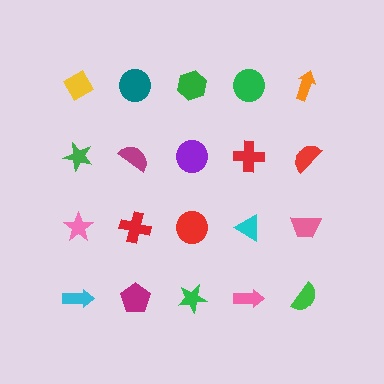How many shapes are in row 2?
5 shapes.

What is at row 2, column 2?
A magenta semicircle.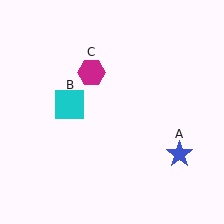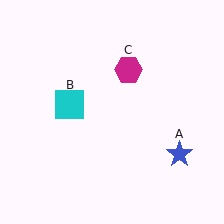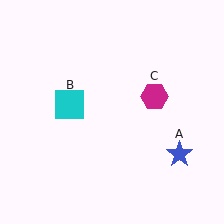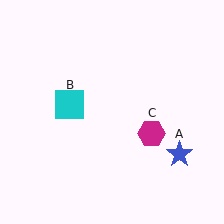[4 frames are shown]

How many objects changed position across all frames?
1 object changed position: magenta hexagon (object C).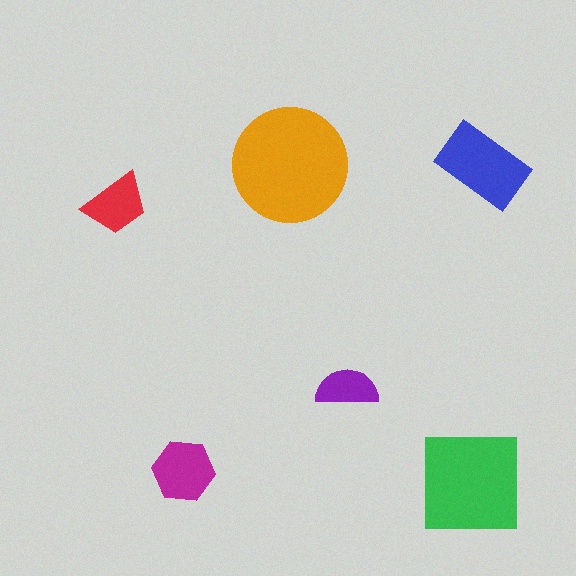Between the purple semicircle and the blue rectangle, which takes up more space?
The blue rectangle.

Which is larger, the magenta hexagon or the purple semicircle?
The magenta hexagon.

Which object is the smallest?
The purple semicircle.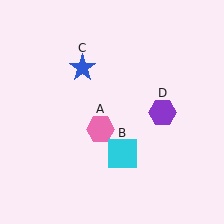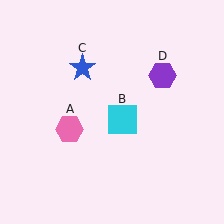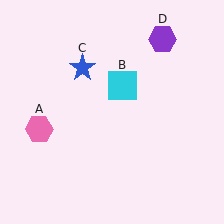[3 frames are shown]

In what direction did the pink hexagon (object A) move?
The pink hexagon (object A) moved left.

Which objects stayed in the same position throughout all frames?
Blue star (object C) remained stationary.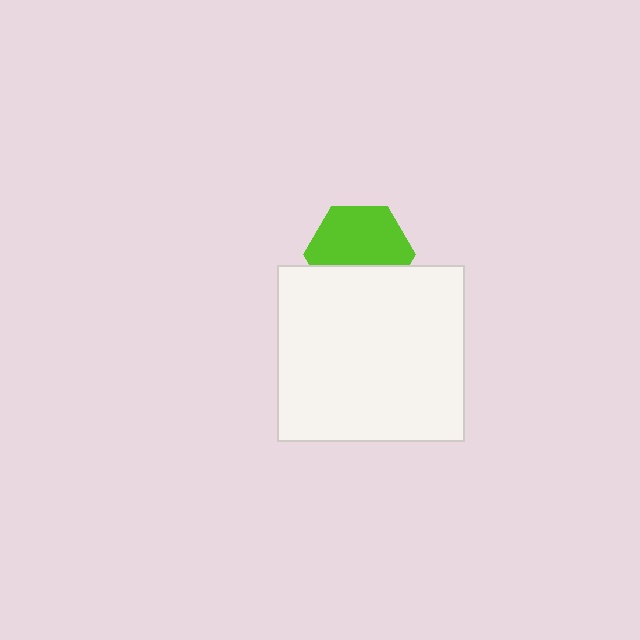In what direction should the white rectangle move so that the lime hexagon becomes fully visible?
The white rectangle should move down. That is the shortest direction to clear the overlap and leave the lime hexagon fully visible.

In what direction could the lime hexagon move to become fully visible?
The lime hexagon could move up. That would shift it out from behind the white rectangle entirely.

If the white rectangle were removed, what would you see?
You would see the complete lime hexagon.